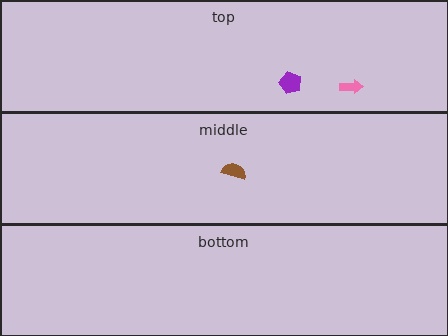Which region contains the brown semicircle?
The middle region.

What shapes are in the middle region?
The brown semicircle.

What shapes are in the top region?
The purple pentagon, the pink arrow.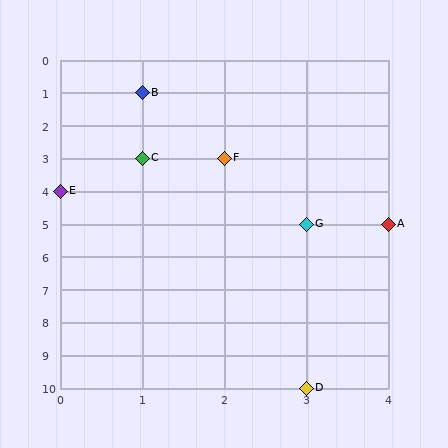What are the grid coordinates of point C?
Point C is at grid coordinates (1, 3).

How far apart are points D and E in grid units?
Points D and E are 3 columns and 6 rows apart (about 6.7 grid units diagonally).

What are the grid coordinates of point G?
Point G is at grid coordinates (3, 5).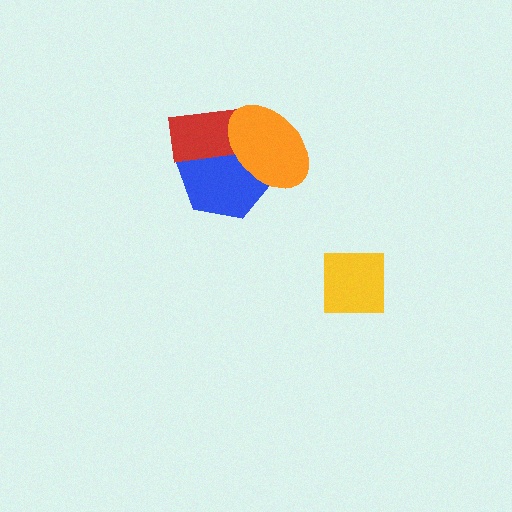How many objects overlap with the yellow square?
0 objects overlap with the yellow square.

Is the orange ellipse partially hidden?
No, no other shape covers it.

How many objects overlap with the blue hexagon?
2 objects overlap with the blue hexagon.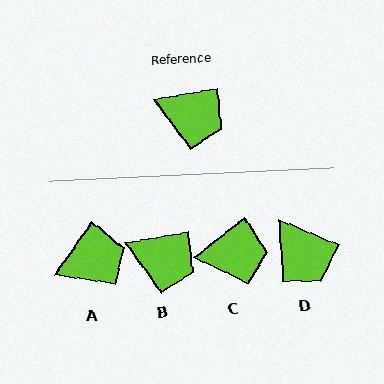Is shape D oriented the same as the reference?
No, it is off by about 33 degrees.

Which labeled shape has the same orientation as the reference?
B.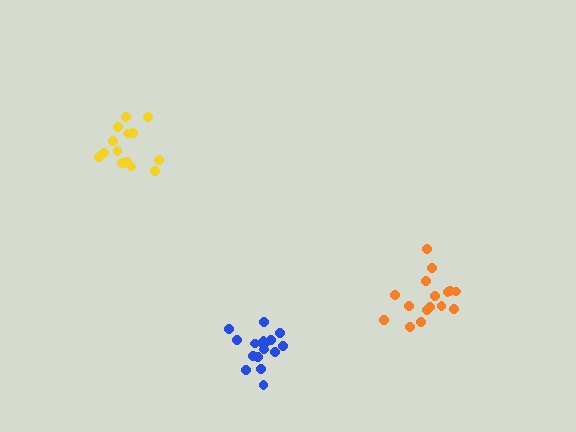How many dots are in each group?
Group 1: 14 dots, Group 2: 17 dots, Group 3: 16 dots (47 total).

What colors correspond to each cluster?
The clusters are colored: yellow, blue, orange.